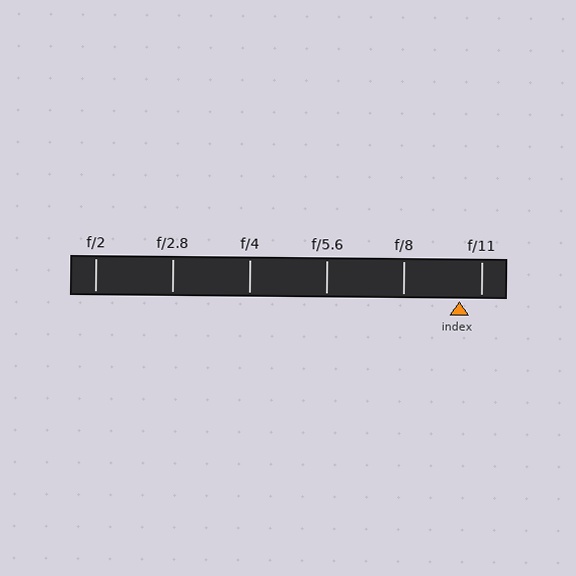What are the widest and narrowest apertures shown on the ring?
The widest aperture shown is f/2 and the narrowest is f/11.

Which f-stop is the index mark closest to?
The index mark is closest to f/11.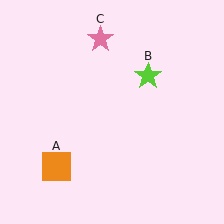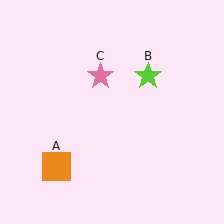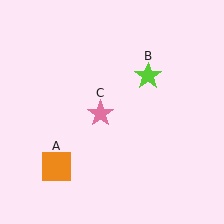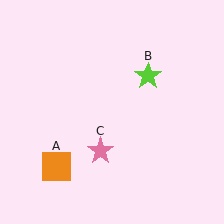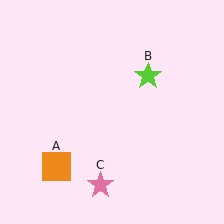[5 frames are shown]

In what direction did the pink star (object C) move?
The pink star (object C) moved down.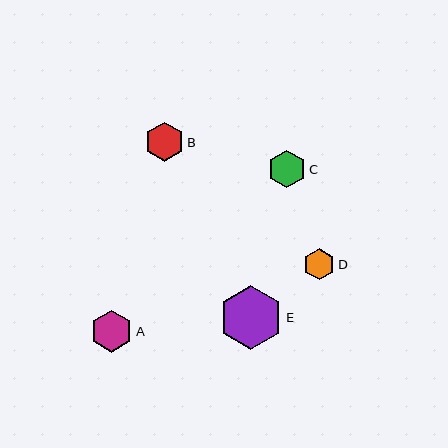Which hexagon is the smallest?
Hexagon D is the smallest with a size of approximately 31 pixels.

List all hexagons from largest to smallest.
From largest to smallest: E, A, B, C, D.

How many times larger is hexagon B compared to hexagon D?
Hexagon B is approximately 1.3 times the size of hexagon D.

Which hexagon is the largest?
Hexagon E is the largest with a size of approximately 64 pixels.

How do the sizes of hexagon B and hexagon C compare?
Hexagon B and hexagon C are approximately the same size.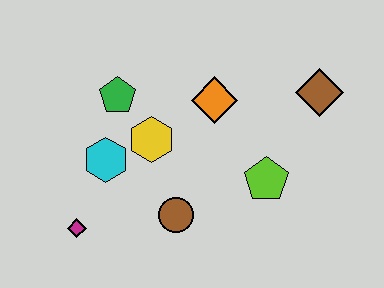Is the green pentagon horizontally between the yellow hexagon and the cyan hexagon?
Yes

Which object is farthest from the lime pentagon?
The magenta diamond is farthest from the lime pentagon.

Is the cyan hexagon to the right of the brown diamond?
No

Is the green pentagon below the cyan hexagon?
No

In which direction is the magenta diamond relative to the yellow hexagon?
The magenta diamond is below the yellow hexagon.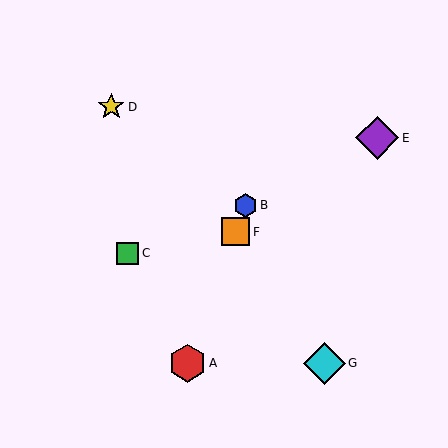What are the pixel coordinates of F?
Object F is at (236, 232).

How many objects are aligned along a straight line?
3 objects (A, B, F) are aligned along a straight line.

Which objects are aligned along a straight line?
Objects A, B, F are aligned along a straight line.